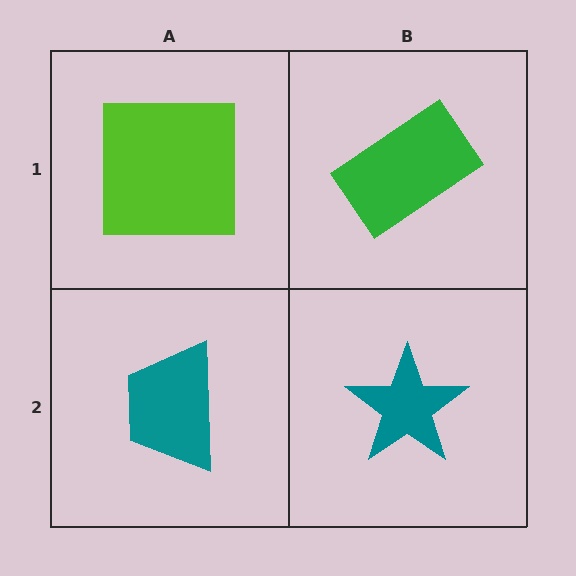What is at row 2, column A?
A teal trapezoid.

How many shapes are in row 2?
2 shapes.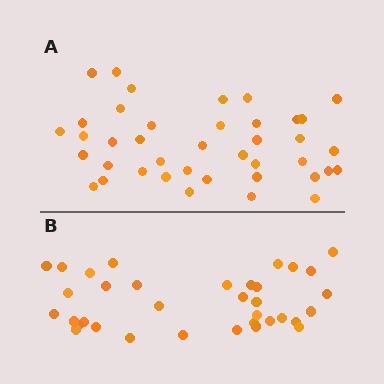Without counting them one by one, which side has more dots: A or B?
Region A (the top region) has more dots.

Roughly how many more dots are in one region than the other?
Region A has about 5 more dots than region B.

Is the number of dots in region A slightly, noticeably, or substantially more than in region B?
Region A has only slightly more — the two regions are fairly close. The ratio is roughly 1.1 to 1.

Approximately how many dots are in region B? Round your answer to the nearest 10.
About 40 dots. (The exact count is 35, which rounds to 40.)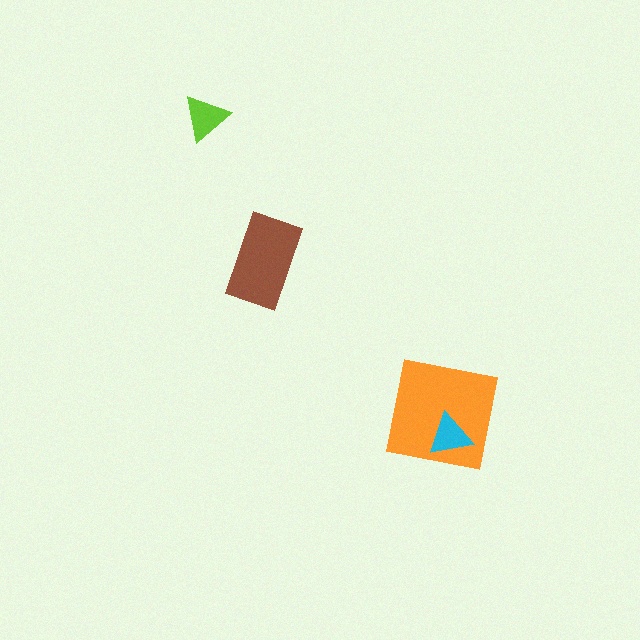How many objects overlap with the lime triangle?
0 objects overlap with the lime triangle.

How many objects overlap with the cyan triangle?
1 object overlaps with the cyan triangle.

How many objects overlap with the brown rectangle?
0 objects overlap with the brown rectangle.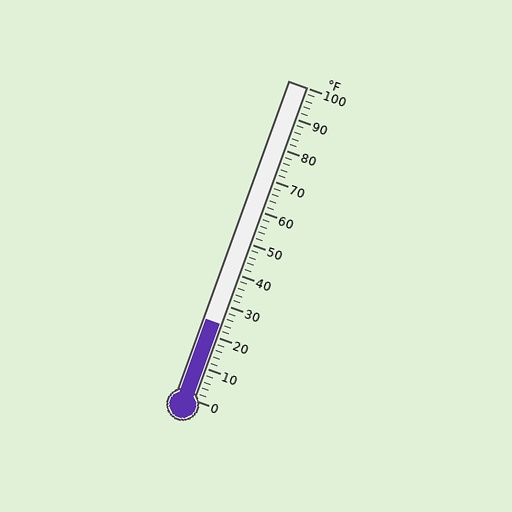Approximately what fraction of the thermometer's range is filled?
The thermometer is filled to approximately 25% of its range.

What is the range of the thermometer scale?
The thermometer scale ranges from 0°F to 100°F.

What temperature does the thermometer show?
The thermometer shows approximately 24°F.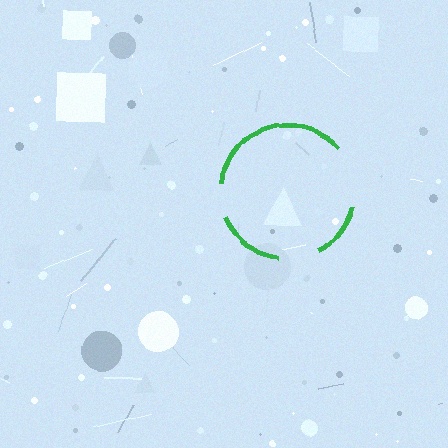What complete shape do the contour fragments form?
The contour fragments form a circle.